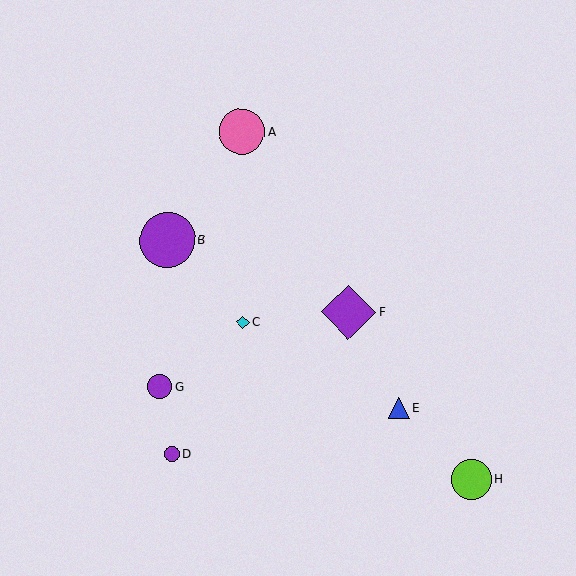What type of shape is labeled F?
Shape F is a purple diamond.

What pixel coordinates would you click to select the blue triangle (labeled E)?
Click at (399, 408) to select the blue triangle E.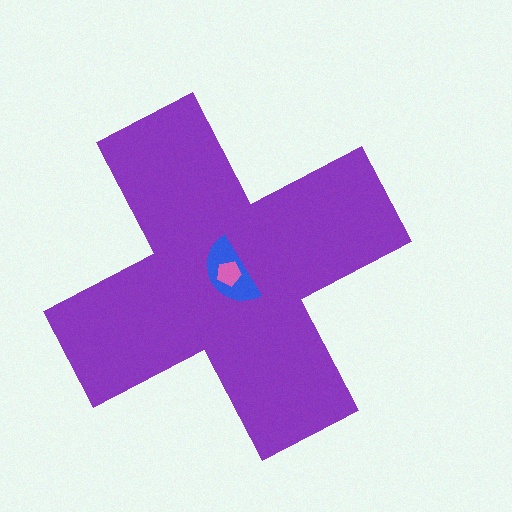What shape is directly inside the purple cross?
The blue semicircle.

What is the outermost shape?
The purple cross.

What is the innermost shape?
The pink pentagon.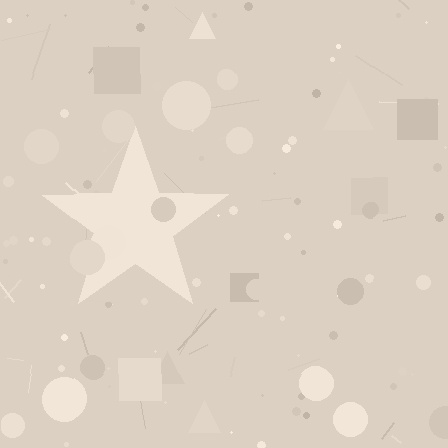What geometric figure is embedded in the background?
A star is embedded in the background.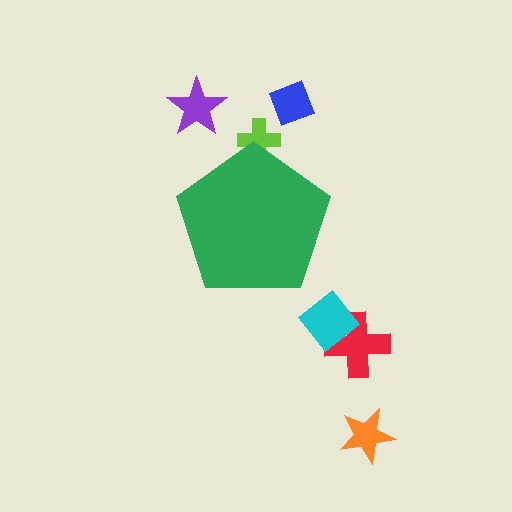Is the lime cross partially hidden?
Yes, the lime cross is partially hidden behind the green pentagon.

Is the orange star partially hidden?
No, the orange star is fully visible.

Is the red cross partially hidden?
No, the red cross is fully visible.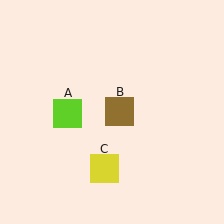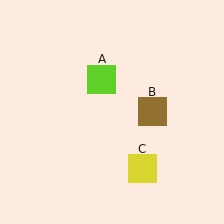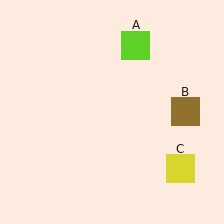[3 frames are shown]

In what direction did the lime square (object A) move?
The lime square (object A) moved up and to the right.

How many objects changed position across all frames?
3 objects changed position: lime square (object A), brown square (object B), yellow square (object C).